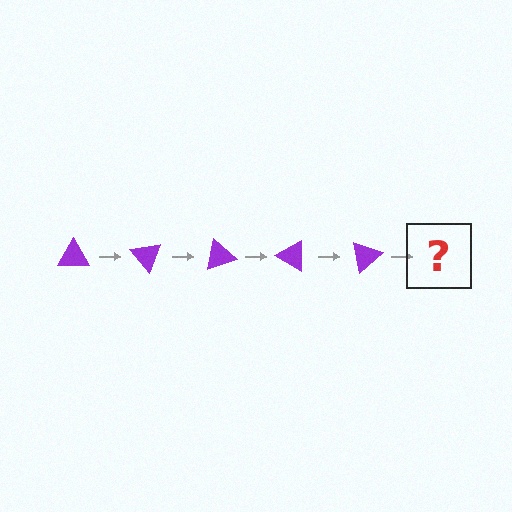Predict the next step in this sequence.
The next step is a purple triangle rotated 250 degrees.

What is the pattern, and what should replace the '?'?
The pattern is that the triangle rotates 50 degrees each step. The '?' should be a purple triangle rotated 250 degrees.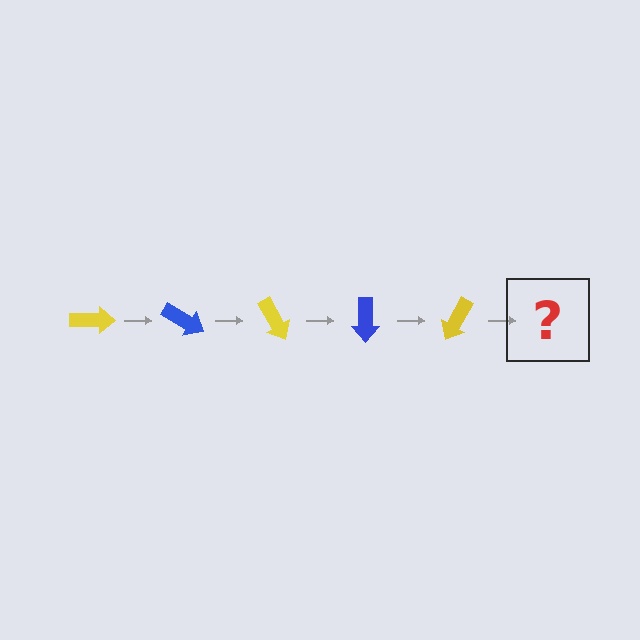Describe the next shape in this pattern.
It should be a blue arrow, rotated 150 degrees from the start.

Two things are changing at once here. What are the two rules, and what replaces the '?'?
The two rules are that it rotates 30 degrees each step and the color cycles through yellow and blue. The '?' should be a blue arrow, rotated 150 degrees from the start.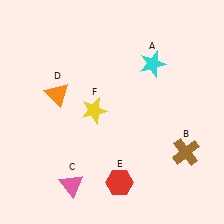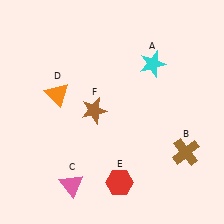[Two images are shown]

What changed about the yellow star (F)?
In Image 1, F is yellow. In Image 2, it changed to brown.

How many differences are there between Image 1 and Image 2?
There is 1 difference between the two images.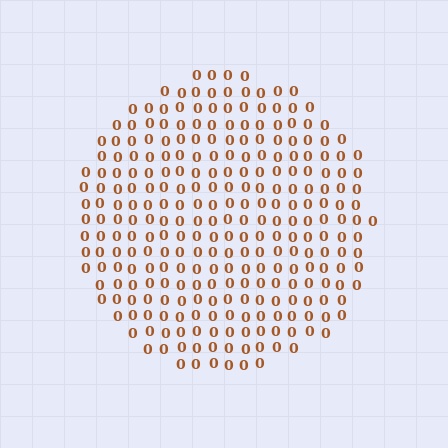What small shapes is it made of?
It is made of small digit 0's.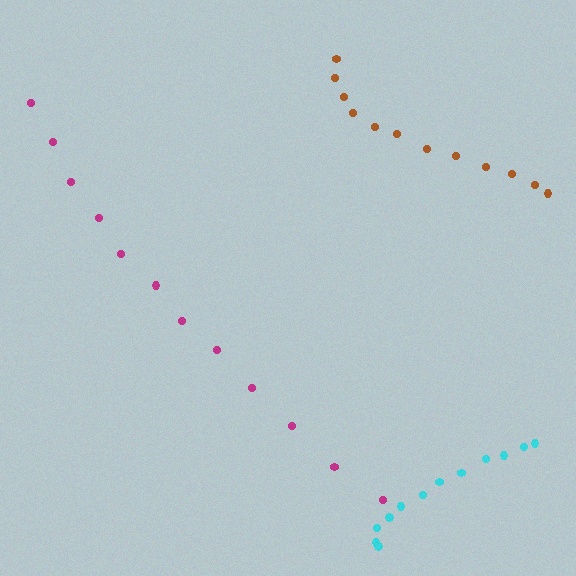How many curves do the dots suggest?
There are 3 distinct paths.